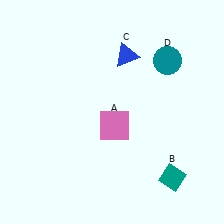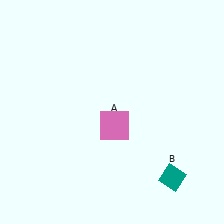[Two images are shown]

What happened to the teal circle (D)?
The teal circle (D) was removed in Image 2. It was in the top-right area of Image 1.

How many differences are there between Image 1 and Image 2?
There are 2 differences between the two images.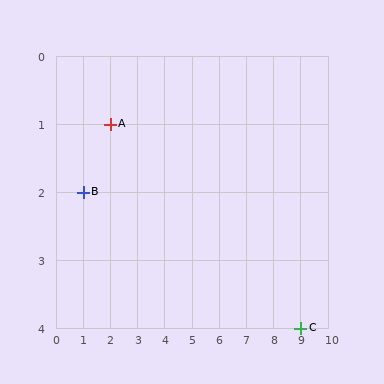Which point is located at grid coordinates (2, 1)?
Point A is at (2, 1).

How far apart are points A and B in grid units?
Points A and B are 1 column and 1 row apart (about 1.4 grid units diagonally).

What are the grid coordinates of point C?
Point C is at grid coordinates (9, 4).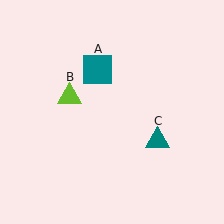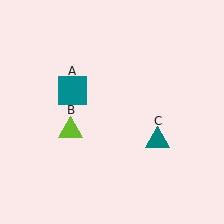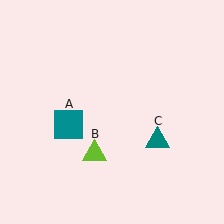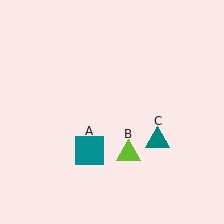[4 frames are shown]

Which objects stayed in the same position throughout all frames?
Teal triangle (object C) remained stationary.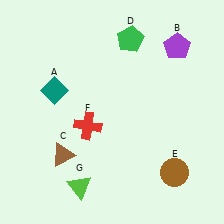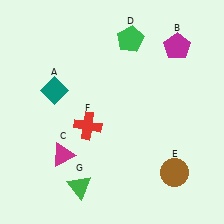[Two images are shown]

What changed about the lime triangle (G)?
In Image 1, G is lime. In Image 2, it changed to green.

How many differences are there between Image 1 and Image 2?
There are 3 differences between the two images.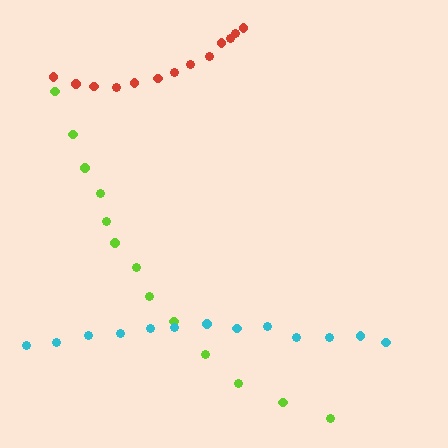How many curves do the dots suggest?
There are 3 distinct paths.